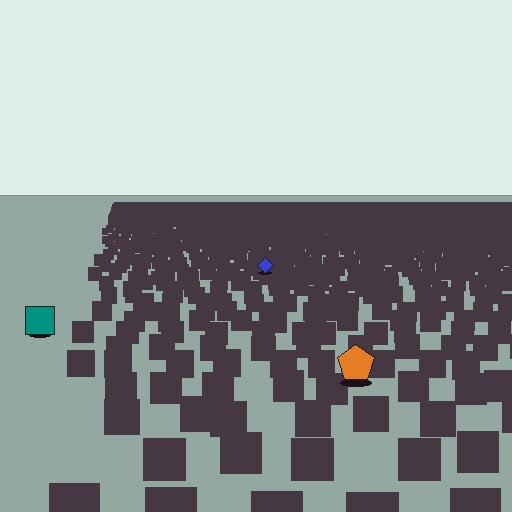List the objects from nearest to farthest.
From nearest to farthest: the orange pentagon, the teal square, the blue diamond.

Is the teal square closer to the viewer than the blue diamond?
Yes. The teal square is closer — you can tell from the texture gradient: the ground texture is coarser near it.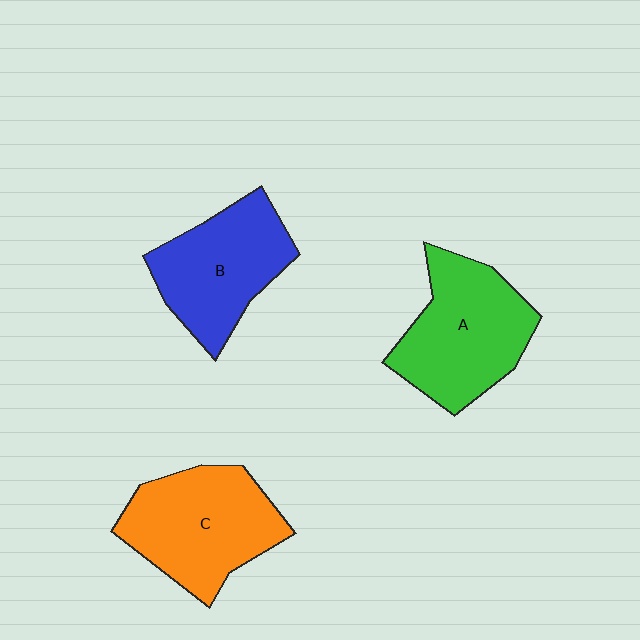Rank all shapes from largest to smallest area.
From largest to smallest: C (orange), A (green), B (blue).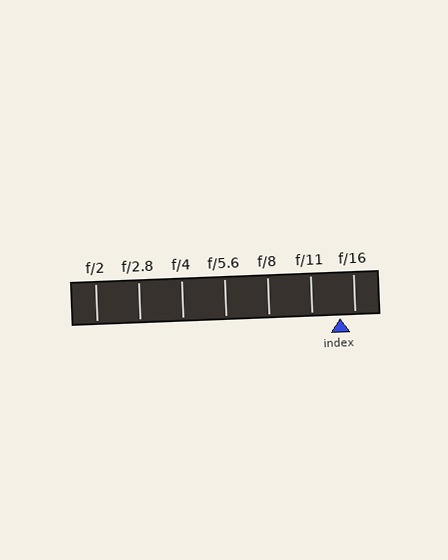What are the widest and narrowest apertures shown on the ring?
The widest aperture shown is f/2 and the narrowest is f/16.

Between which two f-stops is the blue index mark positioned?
The index mark is between f/11 and f/16.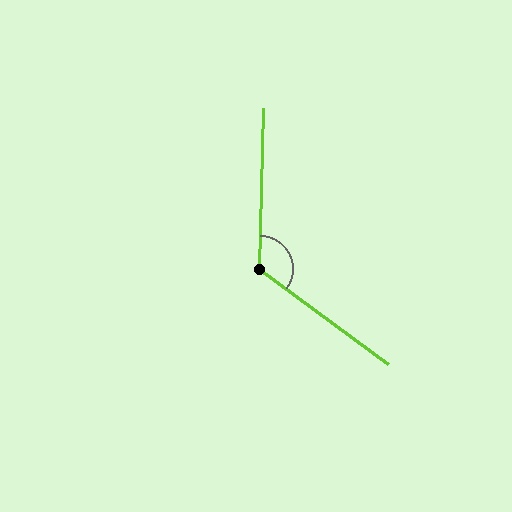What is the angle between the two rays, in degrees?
Approximately 125 degrees.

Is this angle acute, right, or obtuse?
It is obtuse.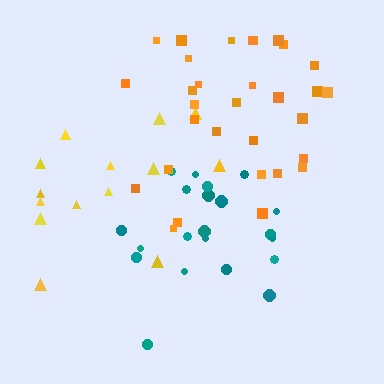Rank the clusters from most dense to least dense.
teal, orange, yellow.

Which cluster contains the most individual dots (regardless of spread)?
Orange (32).